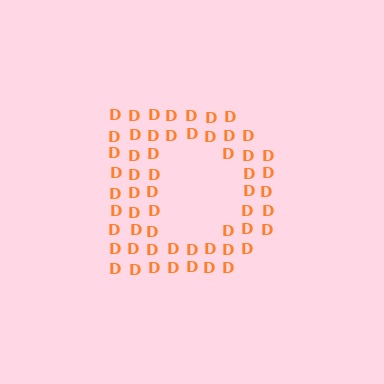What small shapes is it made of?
It is made of small letter D's.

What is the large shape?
The large shape is the letter D.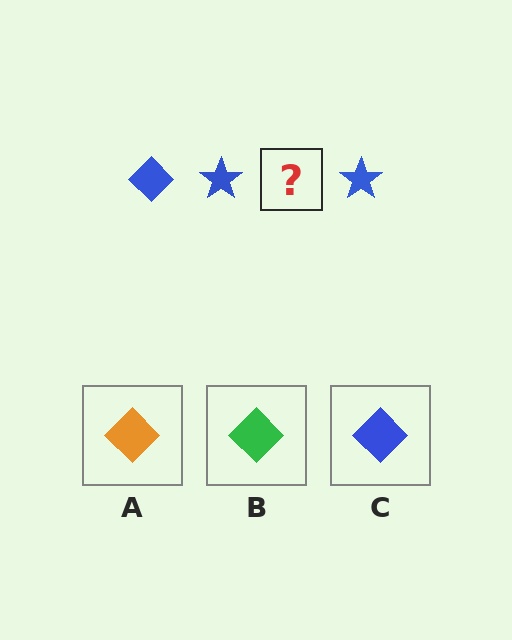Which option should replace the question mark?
Option C.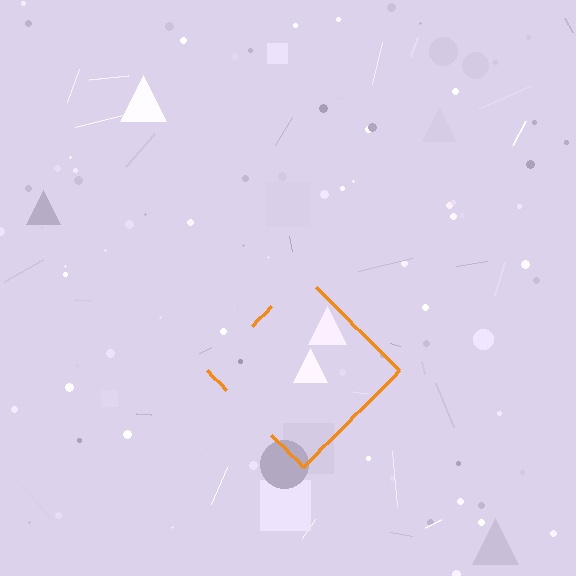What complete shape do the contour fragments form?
The contour fragments form a diamond.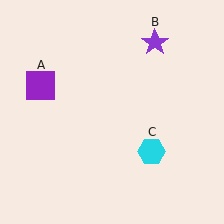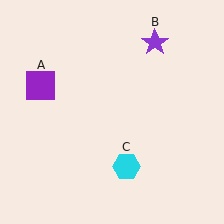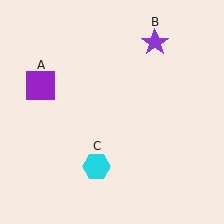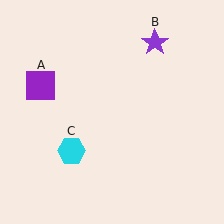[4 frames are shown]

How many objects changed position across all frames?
1 object changed position: cyan hexagon (object C).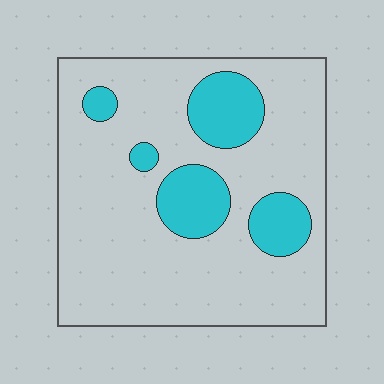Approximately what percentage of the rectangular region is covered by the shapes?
Approximately 20%.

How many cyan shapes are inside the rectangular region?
5.